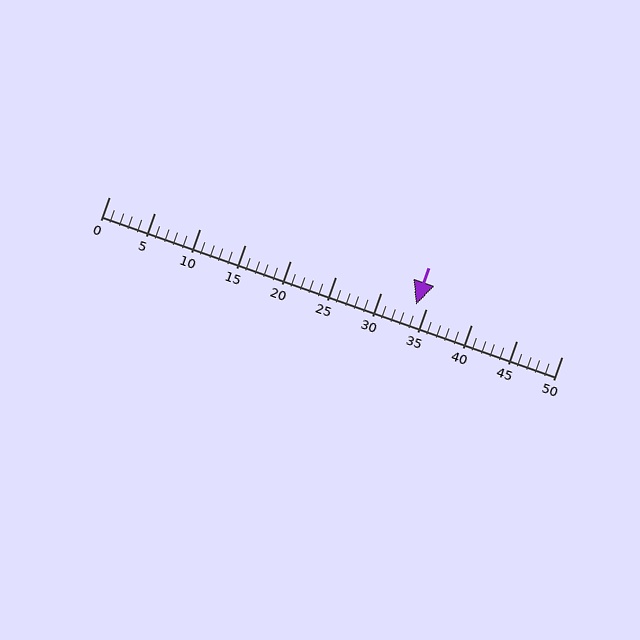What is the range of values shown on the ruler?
The ruler shows values from 0 to 50.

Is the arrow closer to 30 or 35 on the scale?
The arrow is closer to 35.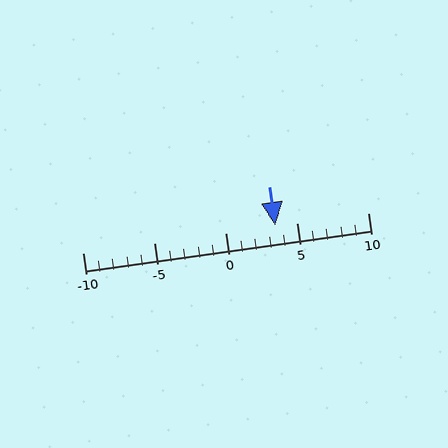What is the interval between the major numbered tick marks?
The major tick marks are spaced 5 units apart.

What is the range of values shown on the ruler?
The ruler shows values from -10 to 10.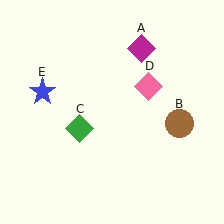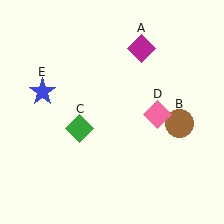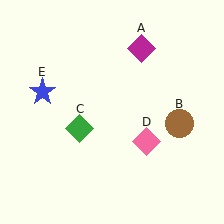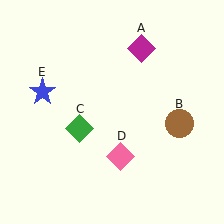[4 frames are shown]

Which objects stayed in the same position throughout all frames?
Magenta diamond (object A) and brown circle (object B) and green diamond (object C) and blue star (object E) remained stationary.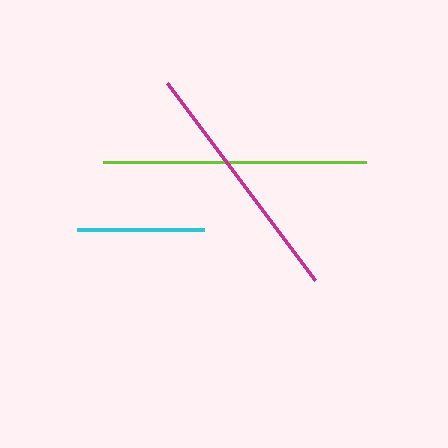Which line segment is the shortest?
The cyan line is the shortest at approximately 127 pixels.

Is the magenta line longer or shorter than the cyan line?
The magenta line is longer than the cyan line.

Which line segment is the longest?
The lime line is the longest at approximately 262 pixels.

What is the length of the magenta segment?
The magenta segment is approximately 246 pixels long.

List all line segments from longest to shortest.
From longest to shortest: lime, magenta, cyan.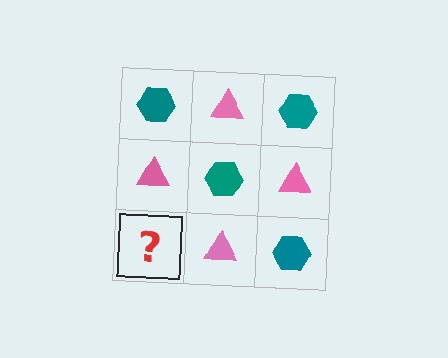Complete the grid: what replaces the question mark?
The question mark should be replaced with a teal hexagon.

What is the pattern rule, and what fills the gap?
The rule is that it alternates teal hexagon and pink triangle in a checkerboard pattern. The gap should be filled with a teal hexagon.